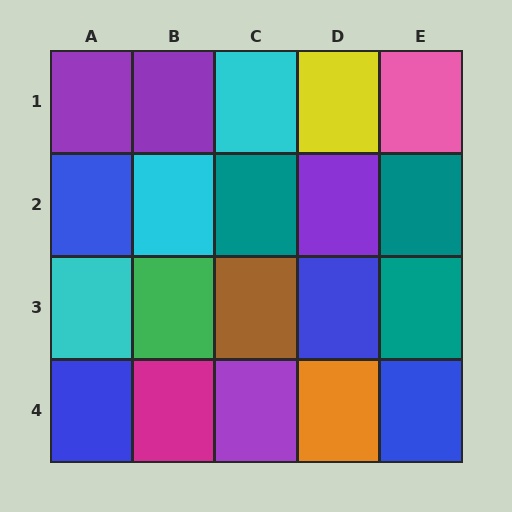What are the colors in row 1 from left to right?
Purple, purple, cyan, yellow, pink.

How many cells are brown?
1 cell is brown.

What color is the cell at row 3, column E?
Teal.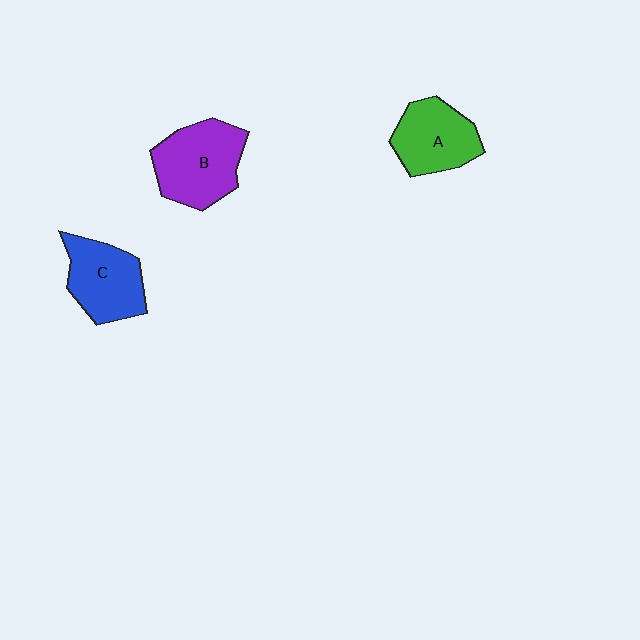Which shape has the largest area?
Shape B (purple).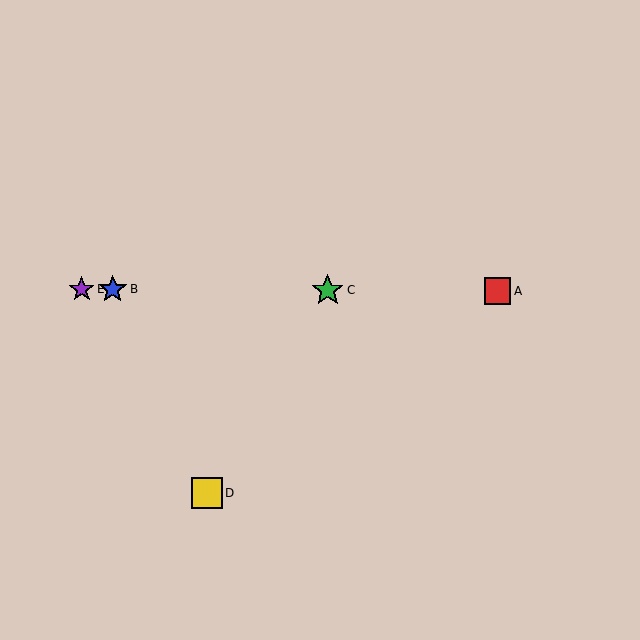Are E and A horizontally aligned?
Yes, both are at y≈290.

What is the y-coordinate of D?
Object D is at y≈493.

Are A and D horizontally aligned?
No, A is at y≈291 and D is at y≈493.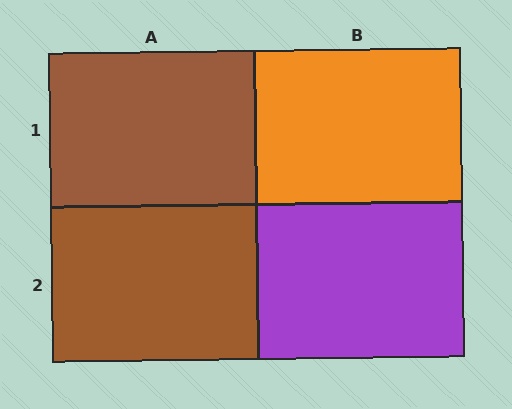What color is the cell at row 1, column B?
Orange.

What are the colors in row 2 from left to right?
Brown, purple.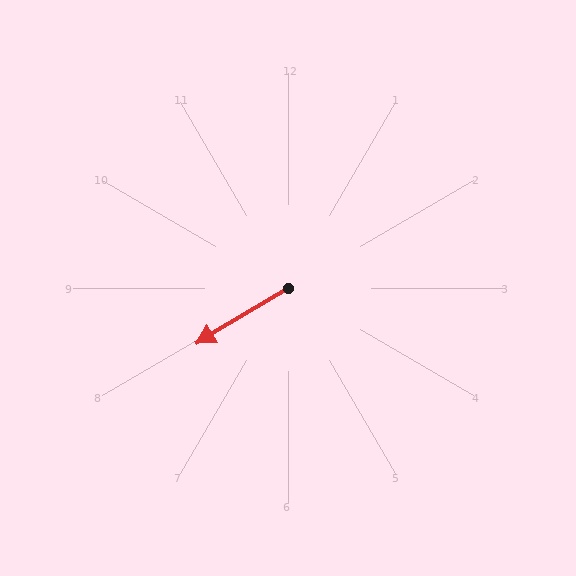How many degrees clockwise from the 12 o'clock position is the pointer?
Approximately 239 degrees.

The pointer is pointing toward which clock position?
Roughly 8 o'clock.